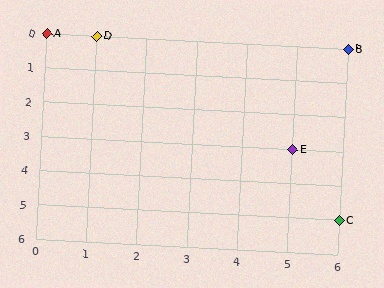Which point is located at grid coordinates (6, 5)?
Point C is at (6, 5).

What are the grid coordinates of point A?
Point A is at grid coordinates (0, 0).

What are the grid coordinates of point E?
Point E is at grid coordinates (5, 3).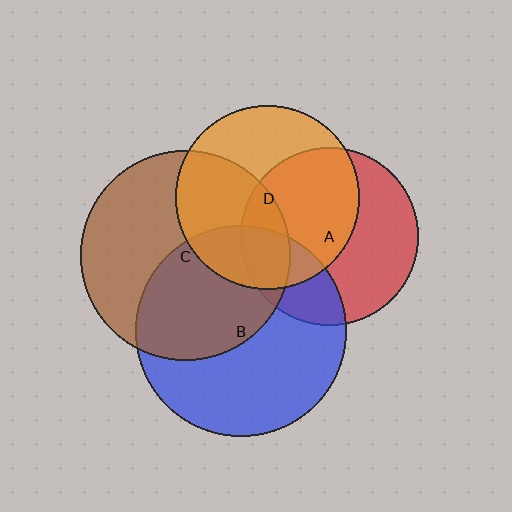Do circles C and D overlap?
Yes.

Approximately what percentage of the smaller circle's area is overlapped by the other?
Approximately 45%.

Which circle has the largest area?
Circle B (blue).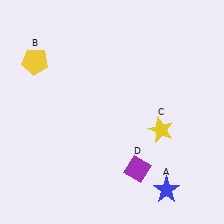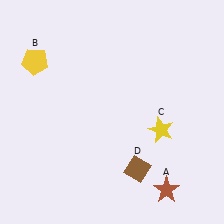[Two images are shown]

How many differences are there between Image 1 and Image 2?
There are 2 differences between the two images.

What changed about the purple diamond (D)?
In Image 1, D is purple. In Image 2, it changed to brown.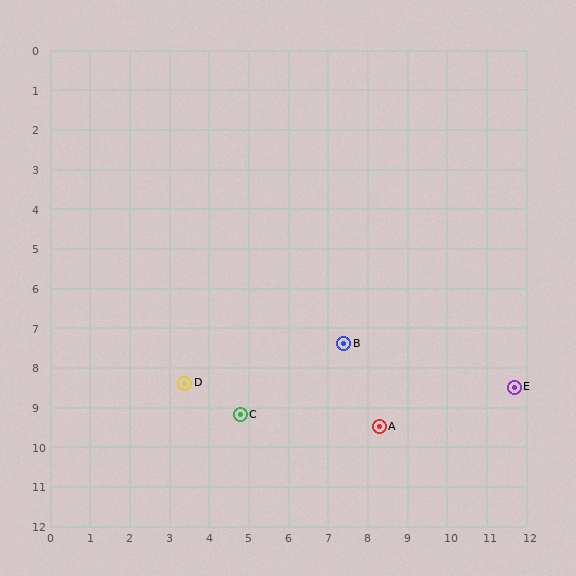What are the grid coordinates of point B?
Point B is at approximately (7.4, 7.4).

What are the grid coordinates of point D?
Point D is at approximately (3.4, 8.4).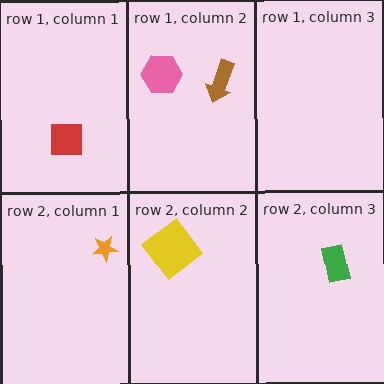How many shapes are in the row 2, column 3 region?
1.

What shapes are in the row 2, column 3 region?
The green rectangle.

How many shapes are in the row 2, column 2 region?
1.